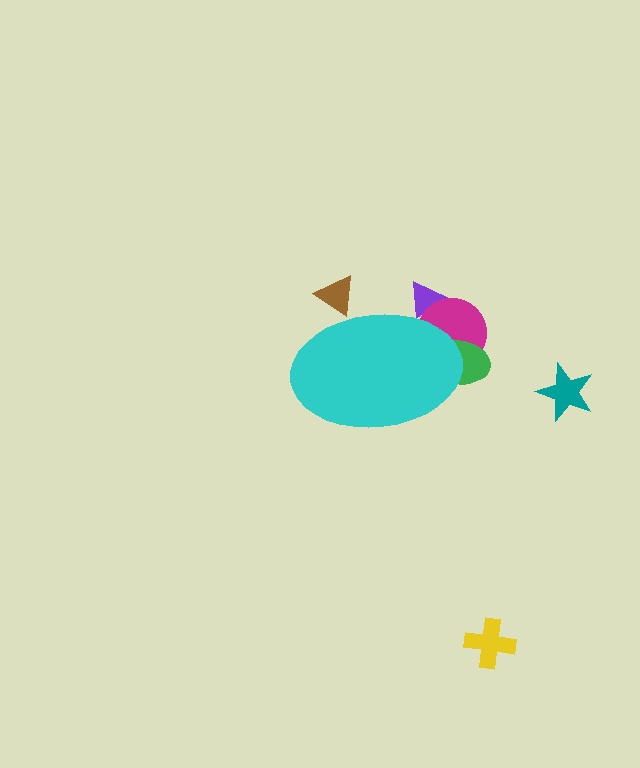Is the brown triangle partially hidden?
Yes, the brown triangle is partially hidden behind the cyan ellipse.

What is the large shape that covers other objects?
A cyan ellipse.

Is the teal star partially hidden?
No, the teal star is fully visible.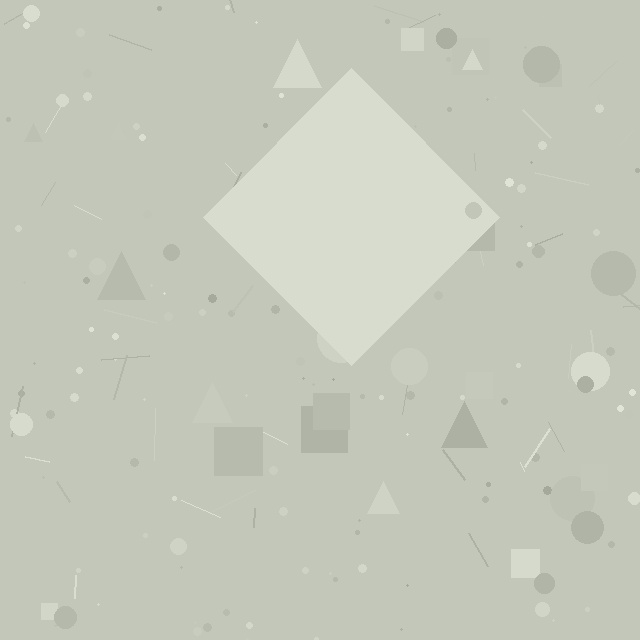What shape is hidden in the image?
A diamond is hidden in the image.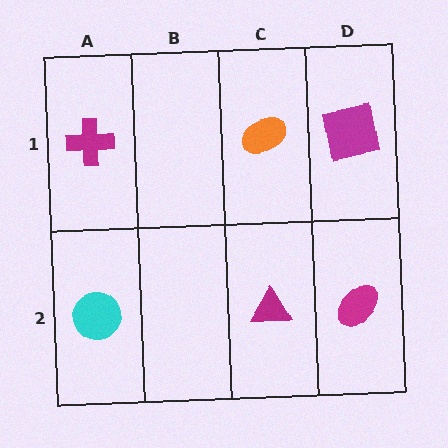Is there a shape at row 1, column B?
No, that cell is empty.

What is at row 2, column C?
A magenta triangle.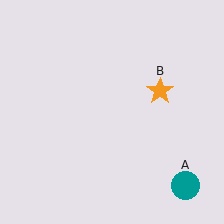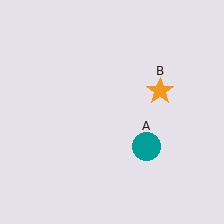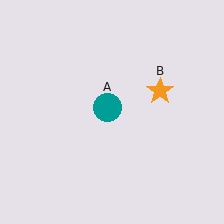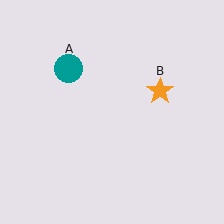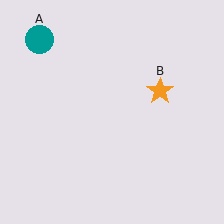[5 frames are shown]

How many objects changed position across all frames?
1 object changed position: teal circle (object A).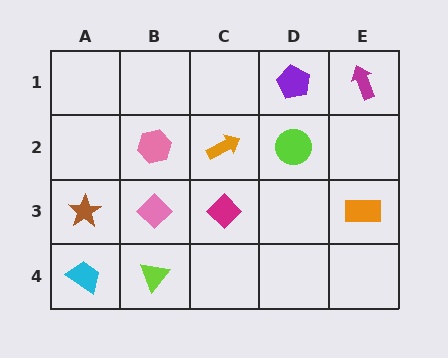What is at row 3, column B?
A pink diamond.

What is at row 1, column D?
A purple pentagon.